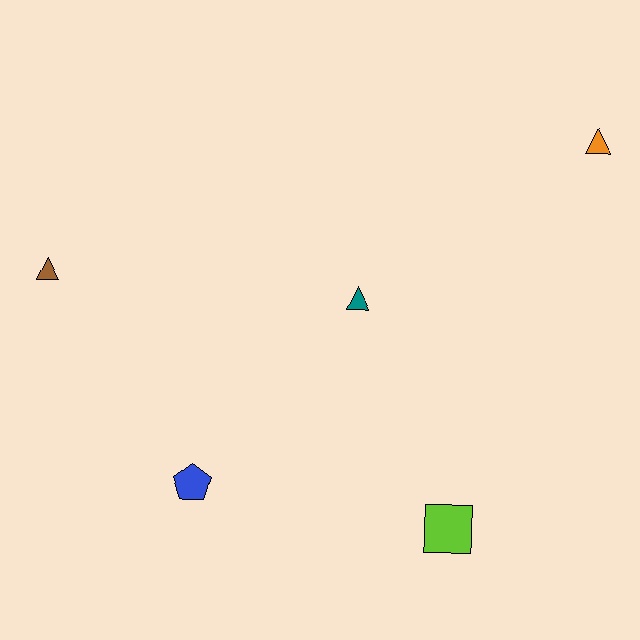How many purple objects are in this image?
There are no purple objects.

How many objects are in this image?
There are 5 objects.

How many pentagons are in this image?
There is 1 pentagon.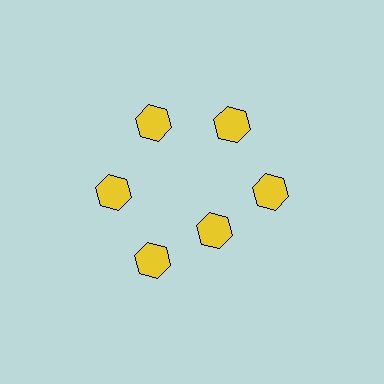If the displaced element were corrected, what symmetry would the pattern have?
It would have 6-fold rotational symmetry — the pattern would map onto itself every 60 degrees.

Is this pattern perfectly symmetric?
No. The 6 yellow hexagons are arranged in a ring, but one element near the 5 o'clock position is pulled inward toward the center, breaking the 6-fold rotational symmetry.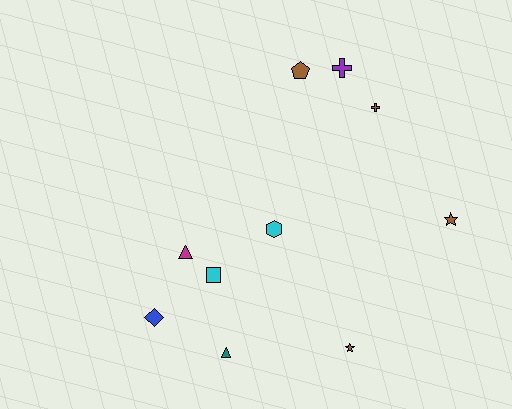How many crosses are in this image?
There are 2 crosses.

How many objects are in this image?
There are 10 objects.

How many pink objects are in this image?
There are no pink objects.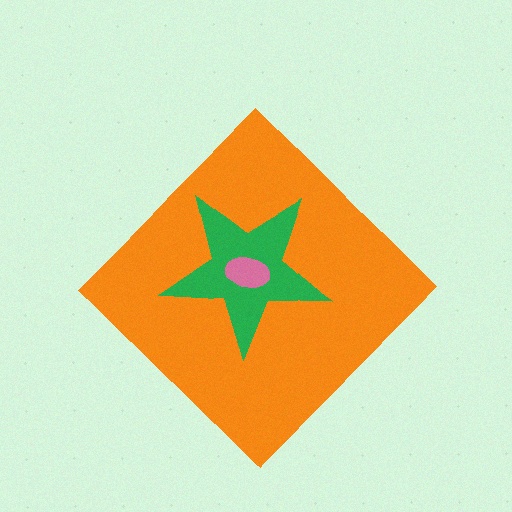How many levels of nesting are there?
3.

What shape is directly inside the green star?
The pink ellipse.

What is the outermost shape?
The orange diamond.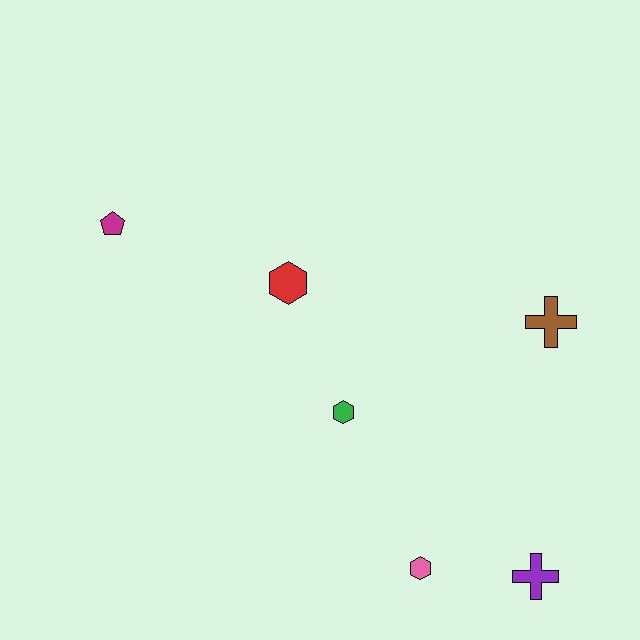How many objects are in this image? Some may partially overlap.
There are 6 objects.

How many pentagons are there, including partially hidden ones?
There is 1 pentagon.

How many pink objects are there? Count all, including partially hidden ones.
There is 1 pink object.